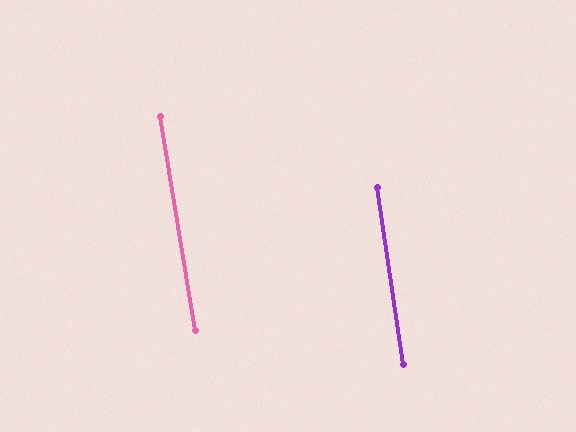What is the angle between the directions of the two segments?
Approximately 1 degree.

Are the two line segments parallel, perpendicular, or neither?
Parallel — their directions differ by only 0.9°.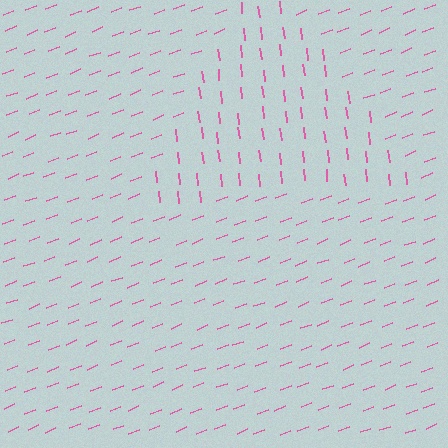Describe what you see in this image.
The image is filled with small pink line segments. A triangle region in the image has lines oriented differently from the surrounding lines, creating a visible texture boundary.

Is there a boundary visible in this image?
Yes, there is a texture boundary formed by a change in line orientation.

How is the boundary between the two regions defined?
The boundary is defined purely by a change in line orientation (approximately 75 degrees difference). All lines are the same color and thickness.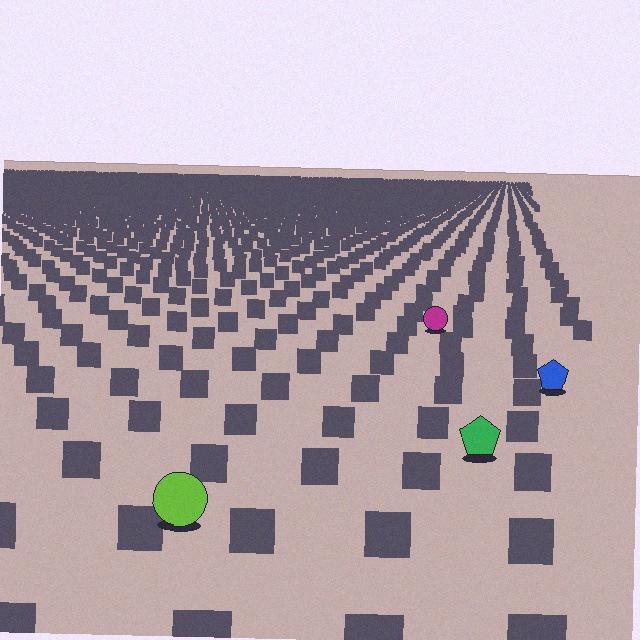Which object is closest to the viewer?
The lime circle is closest. The texture marks near it are larger and more spread out.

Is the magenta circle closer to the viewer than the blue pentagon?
No. The blue pentagon is closer — you can tell from the texture gradient: the ground texture is coarser near it.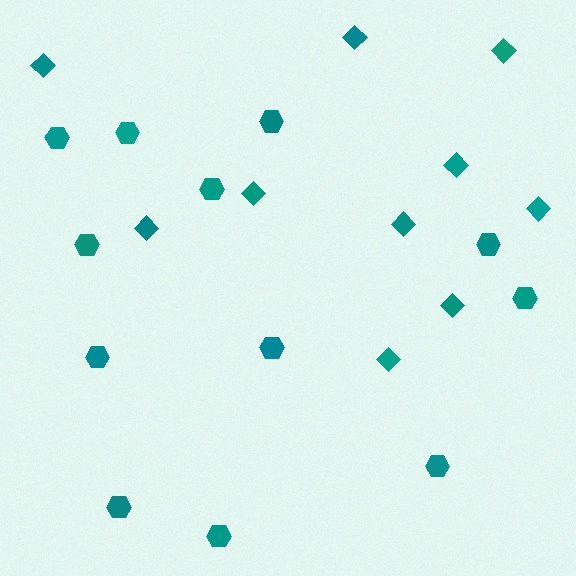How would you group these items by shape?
There are 2 groups: one group of diamonds (10) and one group of hexagons (12).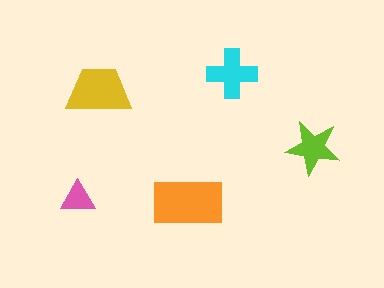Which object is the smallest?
The pink triangle.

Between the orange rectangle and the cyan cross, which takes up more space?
The orange rectangle.